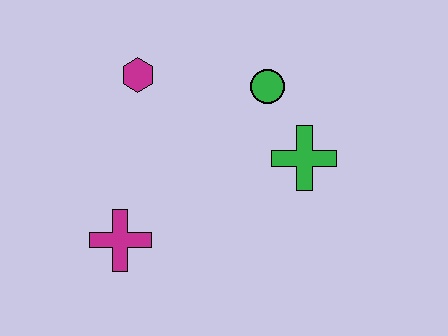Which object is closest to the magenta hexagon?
The green circle is closest to the magenta hexagon.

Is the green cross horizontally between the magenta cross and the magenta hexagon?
No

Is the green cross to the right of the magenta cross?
Yes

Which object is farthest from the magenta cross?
The green circle is farthest from the magenta cross.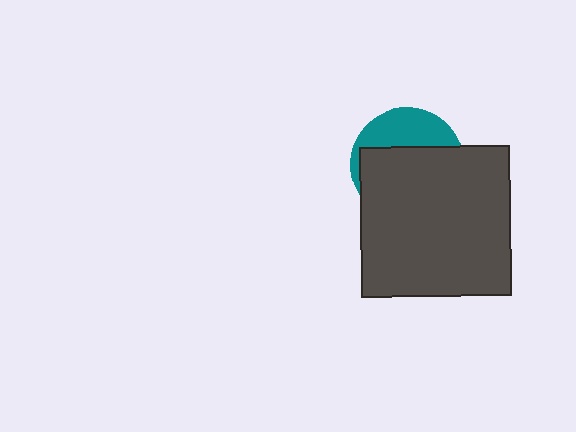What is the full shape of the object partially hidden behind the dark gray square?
The partially hidden object is a teal circle.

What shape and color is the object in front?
The object in front is a dark gray square.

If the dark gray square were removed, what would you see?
You would see the complete teal circle.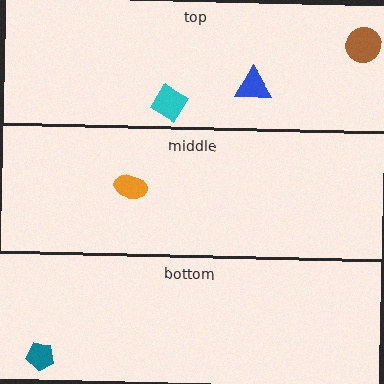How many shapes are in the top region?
3.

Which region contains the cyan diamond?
The top region.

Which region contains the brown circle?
The top region.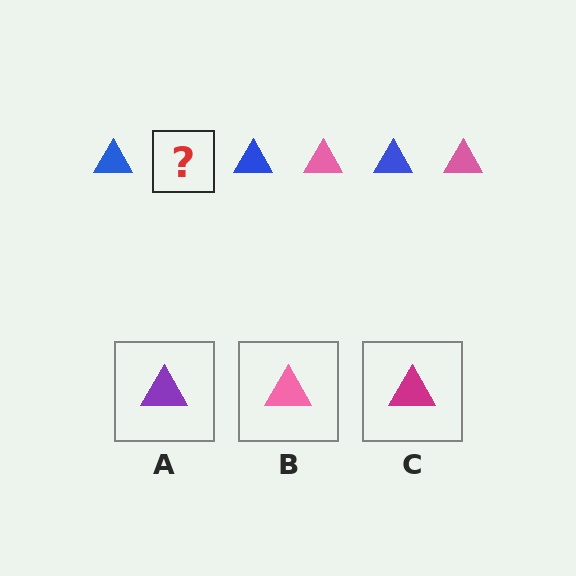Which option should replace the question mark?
Option B.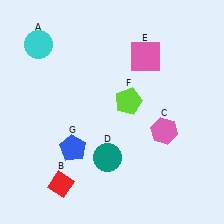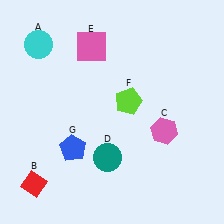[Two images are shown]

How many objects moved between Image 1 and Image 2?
2 objects moved between the two images.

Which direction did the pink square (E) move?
The pink square (E) moved left.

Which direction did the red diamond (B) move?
The red diamond (B) moved left.